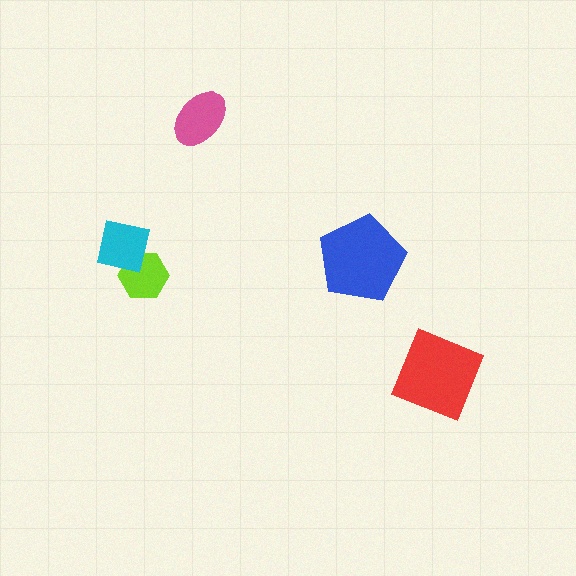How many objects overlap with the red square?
0 objects overlap with the red square.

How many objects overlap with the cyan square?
1 object overlaps with the cyan square.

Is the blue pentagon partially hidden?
No, no other shape covers it.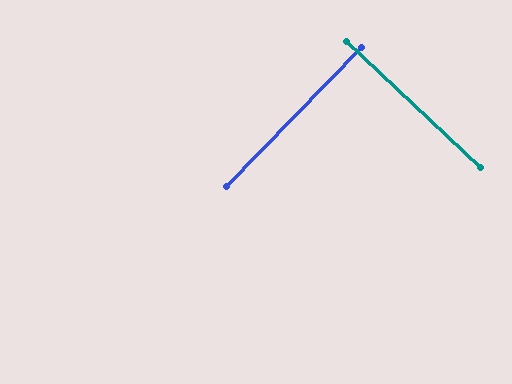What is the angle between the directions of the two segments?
Approximately 89 degrees.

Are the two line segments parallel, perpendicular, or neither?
Perpendicular — they meet at approximately 89°.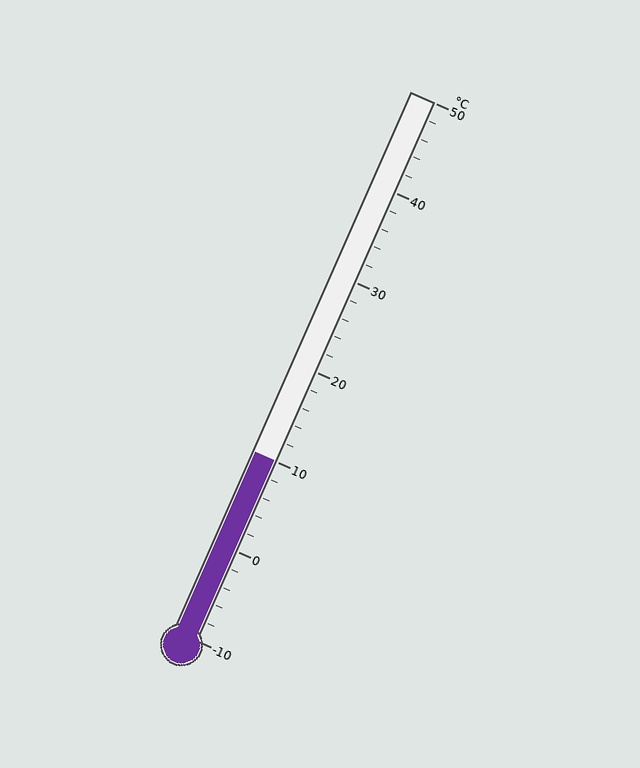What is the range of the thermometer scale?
The thermometer scale ranges from -10°C to 50°C.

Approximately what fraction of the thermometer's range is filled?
The thermometer is filled to approximately 35% of its range.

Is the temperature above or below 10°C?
The temperature is at 10°C.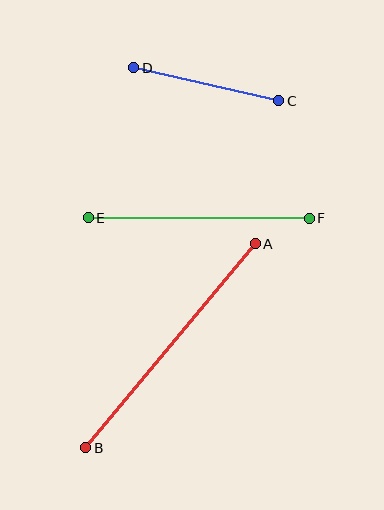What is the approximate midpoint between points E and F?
The midpoint is at approximately (199, 218) pixels.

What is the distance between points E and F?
The distance is approximately 221 pixels.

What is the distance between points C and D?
The distance is approximately 149 pixels.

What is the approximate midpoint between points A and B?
The midpoint is at approximately (171, 346) pixels.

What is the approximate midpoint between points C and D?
The midpoint is at approximately (206, 84) pixels.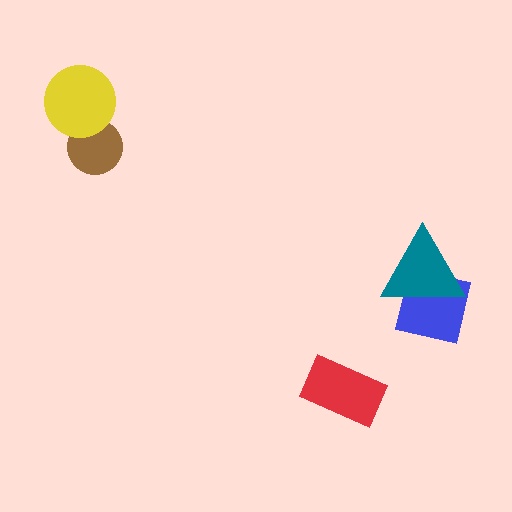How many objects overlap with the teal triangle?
1 object overlaps with the teal triangle.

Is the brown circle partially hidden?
Yes, it is partially covered by another shape.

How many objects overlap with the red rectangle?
0 objects overlap with the red rectangle.